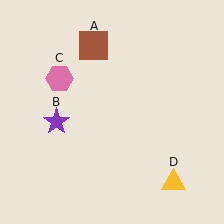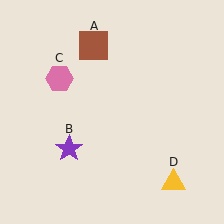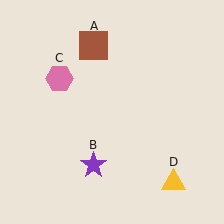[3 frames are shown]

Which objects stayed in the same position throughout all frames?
Brown square (object A) and pink hexagon (object C) and yellow triangle (object D) remained stationary.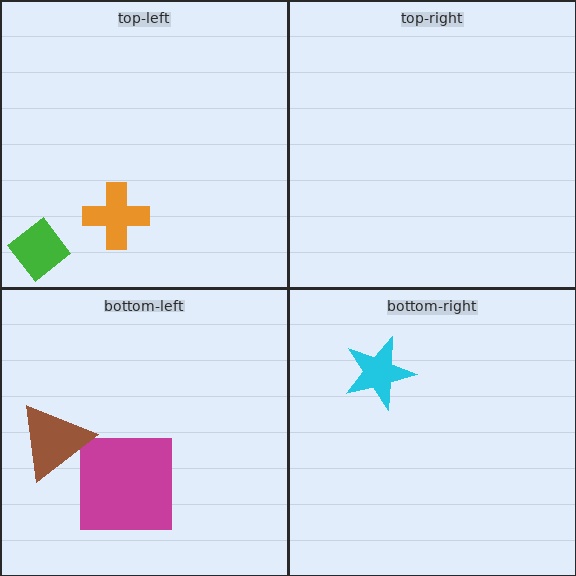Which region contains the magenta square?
The bottom-left region.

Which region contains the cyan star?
The bottom-right region.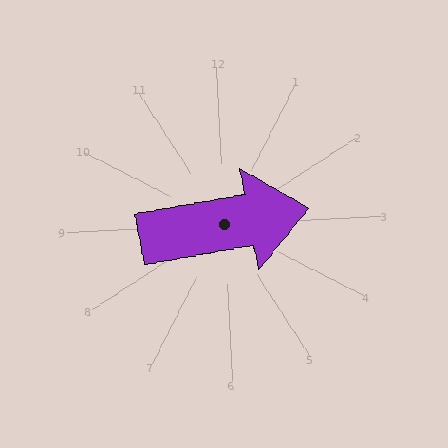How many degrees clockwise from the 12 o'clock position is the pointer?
Approximately 82 degrees.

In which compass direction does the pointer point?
East.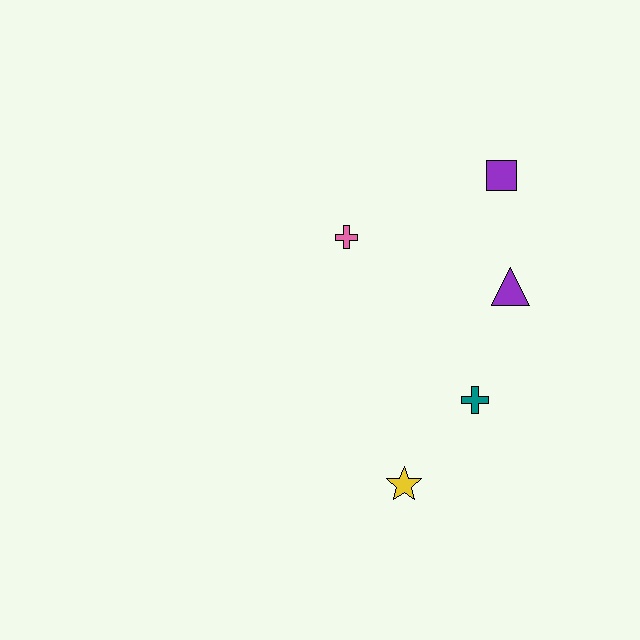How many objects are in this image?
There are 5 objects.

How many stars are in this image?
There is 1 star.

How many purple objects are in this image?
There are 2 purple objects.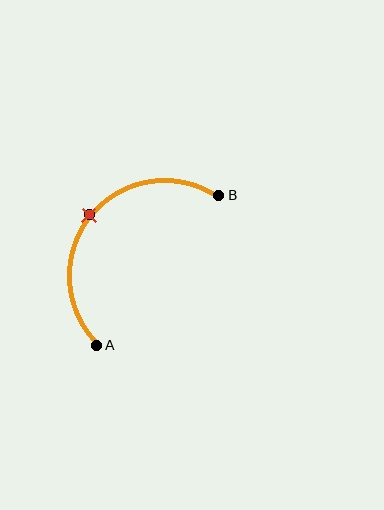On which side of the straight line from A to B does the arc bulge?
The arc bulges above and to the left of the straight line connecting A and B.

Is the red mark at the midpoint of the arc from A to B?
Yes. The red mark lies on the arc at equal arc-length from both A and B — it is the arc midpoint.